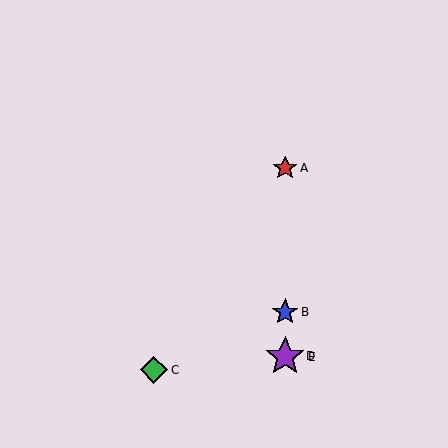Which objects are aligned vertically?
Objects A, B, D, E are aligned vertically.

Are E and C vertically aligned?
No, E is at x≈285 and C is at x≈154.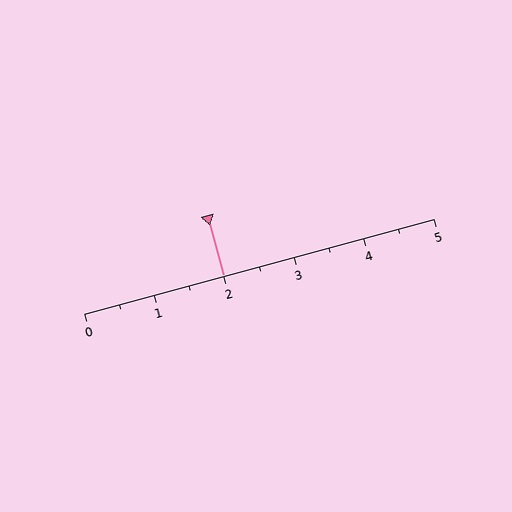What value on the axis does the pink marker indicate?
The marker indicates approximately 2.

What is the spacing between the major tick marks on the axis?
The major ticks are spaced 1 apart.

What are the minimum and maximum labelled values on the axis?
The axis runs from 0 to 5.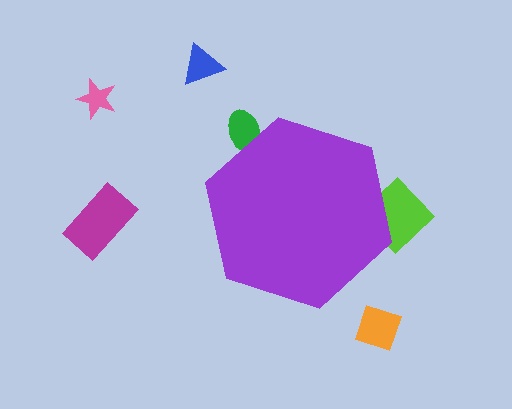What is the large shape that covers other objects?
A purple hexagon.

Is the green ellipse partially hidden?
Yes, the green ellipse is partially hidden behind the purple hexagon.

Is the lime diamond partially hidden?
Yes, the lime diamond is partially hidden behind the purple hexagon.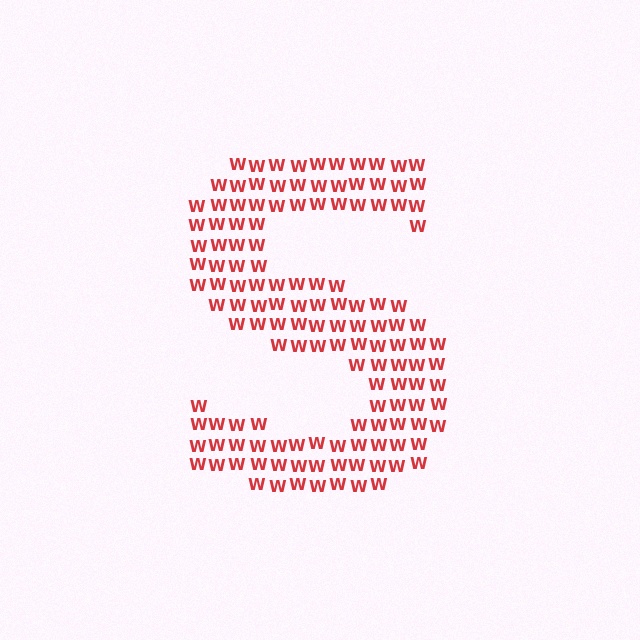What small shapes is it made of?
It is made of small letter W's.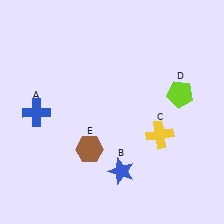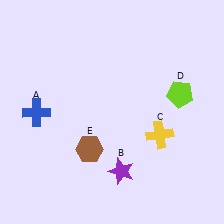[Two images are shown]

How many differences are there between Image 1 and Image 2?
There is 1 difference between the two images.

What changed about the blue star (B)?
In Image 1, B is blue. In Image 2, it changed to purple.